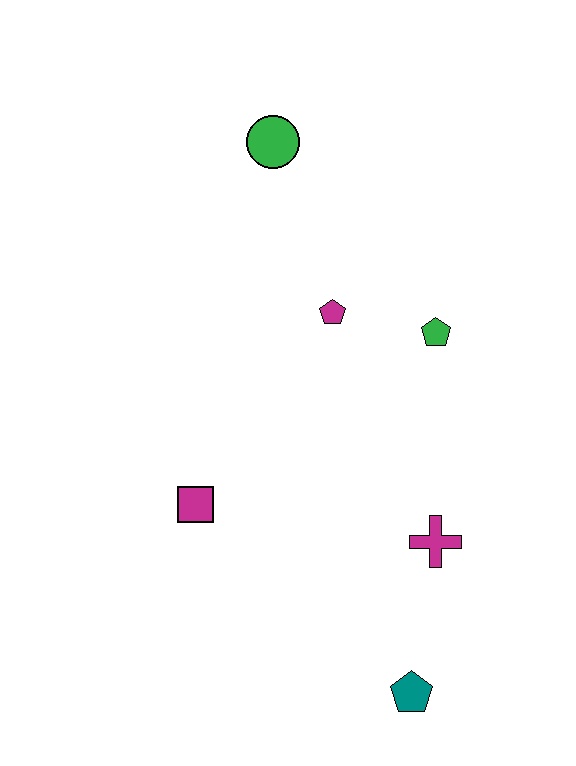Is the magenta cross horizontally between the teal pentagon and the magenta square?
No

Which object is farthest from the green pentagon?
The teal pentagon is farthest from the green pentagon.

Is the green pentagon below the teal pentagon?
No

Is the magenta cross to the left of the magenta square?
No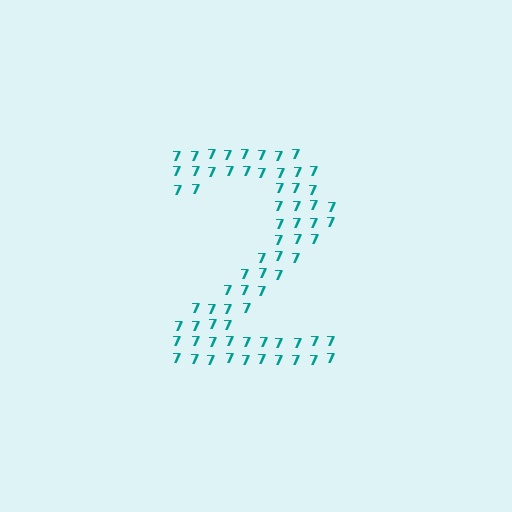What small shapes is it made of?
It is made of small digit 7's.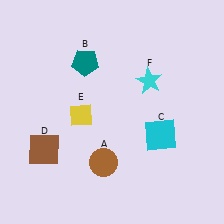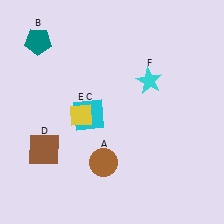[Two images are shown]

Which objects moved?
The objects that moved are: the teal pentagon (B), the cyan square (C).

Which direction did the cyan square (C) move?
The cyan square (C) moved left.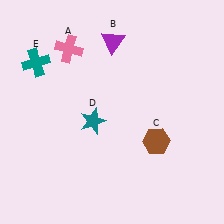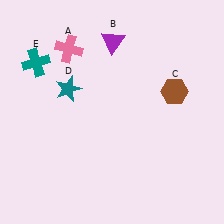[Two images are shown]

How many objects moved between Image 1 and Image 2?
2 objects moved between the two images.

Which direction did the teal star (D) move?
The teal star (D) moved up.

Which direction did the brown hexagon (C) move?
The brown hexagon (C) moved up.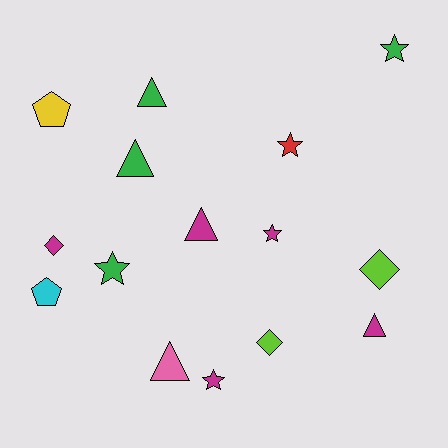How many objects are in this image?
There are 15 objects.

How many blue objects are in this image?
There are no blue objects.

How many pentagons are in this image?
There are 2 pentagons.